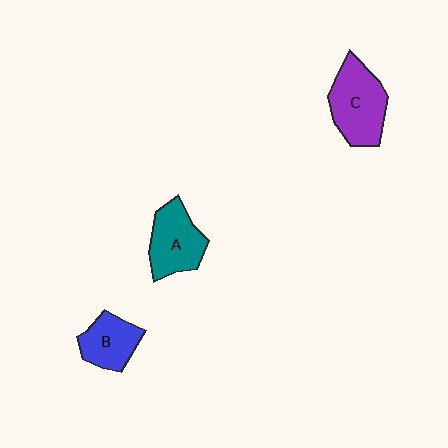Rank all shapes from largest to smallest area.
From largest to smallest: C (purple), A (teal), B (blue).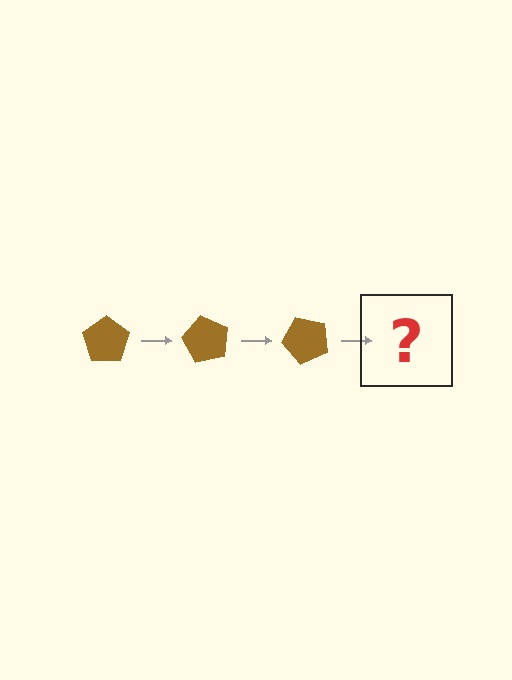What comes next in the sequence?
The next element should be a brown pentagon rotated 180 degrees.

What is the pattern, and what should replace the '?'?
The pattern is that the pentagon rotates 60 degrees each step. The '?' should be a brown pentagon rotated 180 degrees.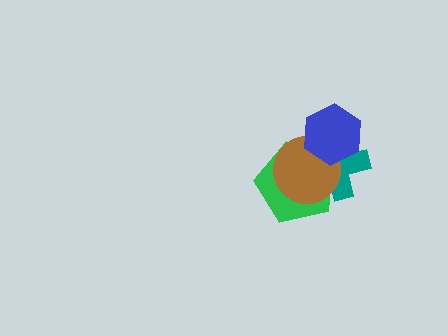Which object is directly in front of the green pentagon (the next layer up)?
The brown circle is directly in front of the green pentagon.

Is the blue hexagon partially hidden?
No, no other shape covers it.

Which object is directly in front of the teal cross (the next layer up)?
The green pentagon is directly in front of the teal cross.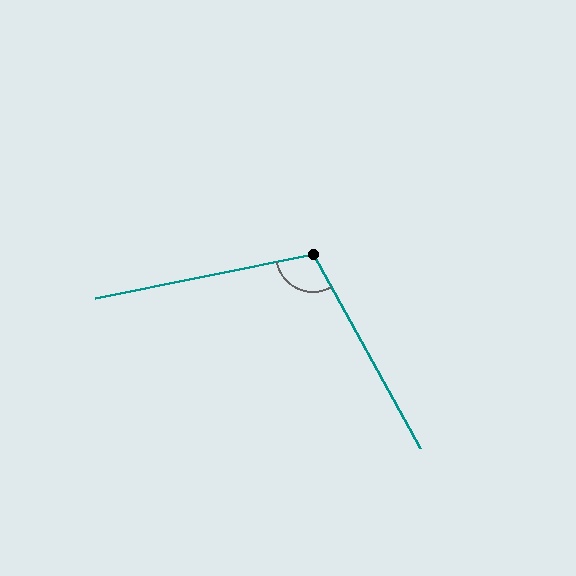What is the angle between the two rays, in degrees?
Approximately 108 degrees.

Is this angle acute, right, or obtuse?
It is obtuse.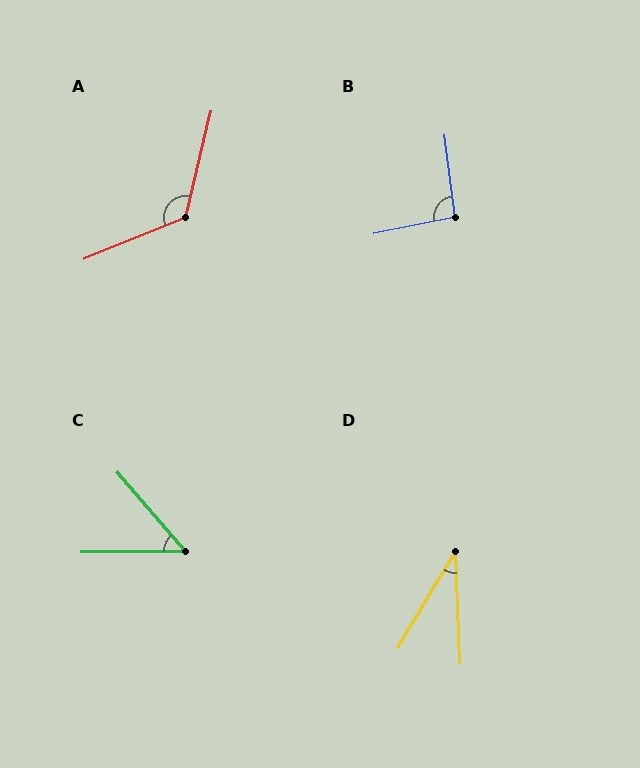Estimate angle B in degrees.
Approximately 95 degrees.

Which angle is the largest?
A, at approximately 125 degrees.